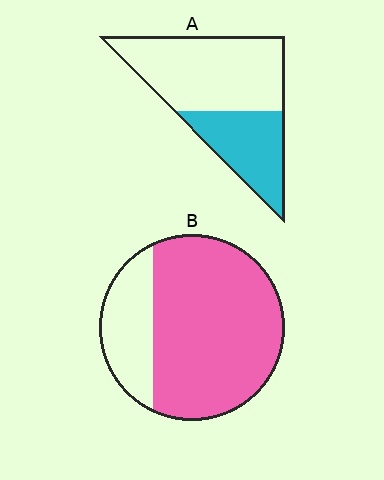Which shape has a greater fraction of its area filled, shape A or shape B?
Shape B.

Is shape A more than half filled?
No.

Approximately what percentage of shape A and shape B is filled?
A is approximately 35% and B is approximately 75%.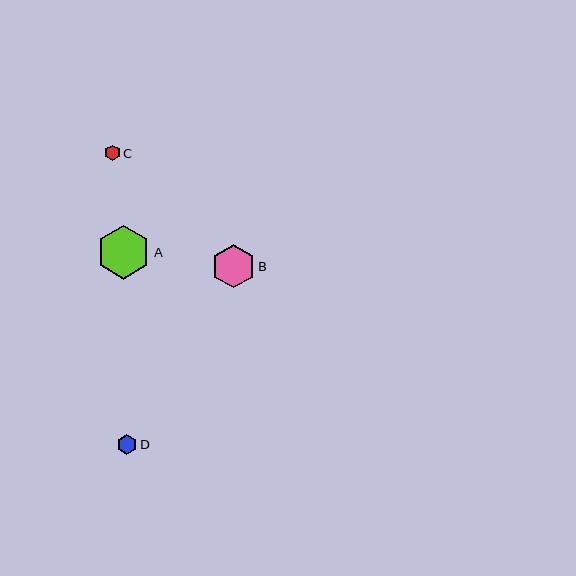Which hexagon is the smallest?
Hexagon C is the smallest with a size of approximately 15 pixels.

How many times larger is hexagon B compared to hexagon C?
Hexagon B is approximately 2.8 times the size of hexagon C.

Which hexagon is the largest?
Hexagon A is the largest with a size of approximately 54 pixels.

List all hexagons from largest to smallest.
From largest to smallest: A, B, D, C.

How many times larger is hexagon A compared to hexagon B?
Hexagon A is approximately 1.2 times the size of hexagon B.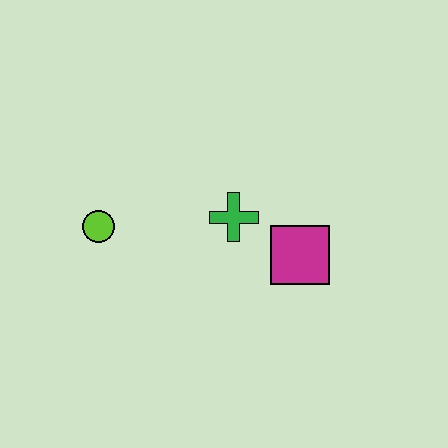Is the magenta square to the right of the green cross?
Yes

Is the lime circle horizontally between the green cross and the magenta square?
No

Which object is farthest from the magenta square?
The lime circle is farthest from the magenta square.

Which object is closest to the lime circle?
The green cross is closest to the lime circle.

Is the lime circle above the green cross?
No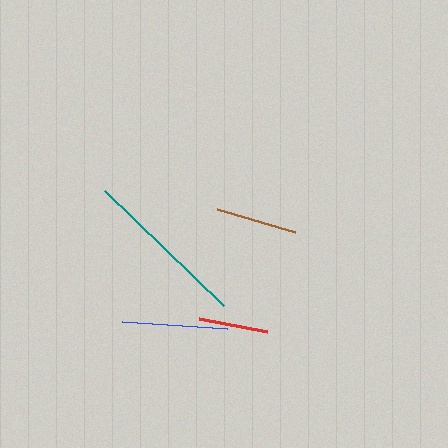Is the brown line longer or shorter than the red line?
The brown line is longer than the red line.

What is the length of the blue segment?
The blue segment is approximately 105 pixels long.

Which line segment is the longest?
The teal line is the longest at approximately 165 pixels.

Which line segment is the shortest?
The red line is the shortest at approximately 69 pixels.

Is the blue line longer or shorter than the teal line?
The teal line is longer than the blue line.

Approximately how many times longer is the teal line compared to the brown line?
The teal line is approximately 2.0 times the length of the brown line.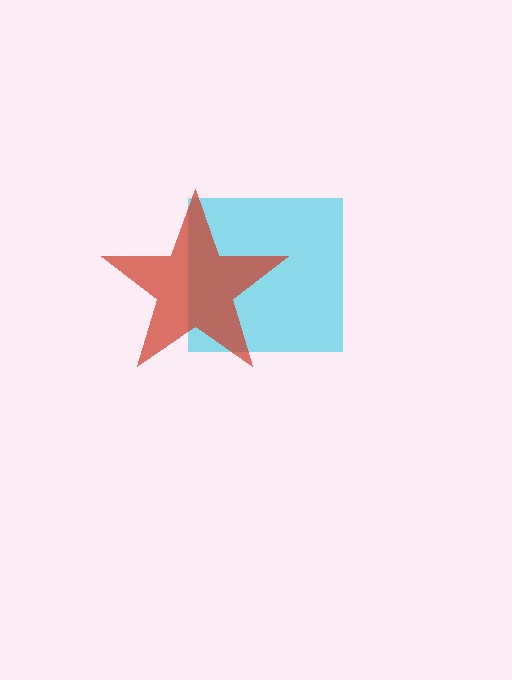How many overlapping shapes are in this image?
There are 2 overlapping shapes in the image.